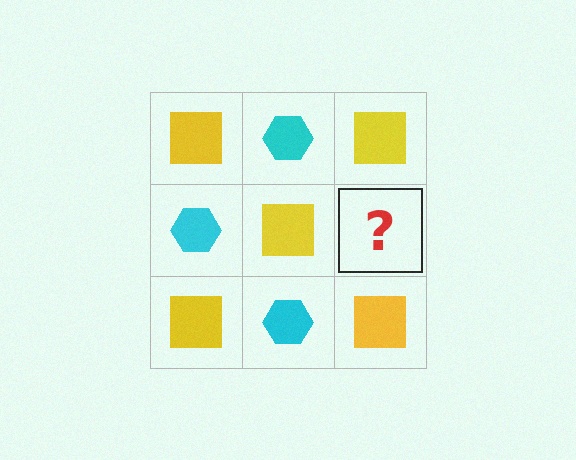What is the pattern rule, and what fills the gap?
The rule is that it alternates yellow square and cyan hexagon in a checkerboard pattern. The gap should be filled with a cyan hexagon.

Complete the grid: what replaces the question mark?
The question mark should be replaced with a cyan hexagon.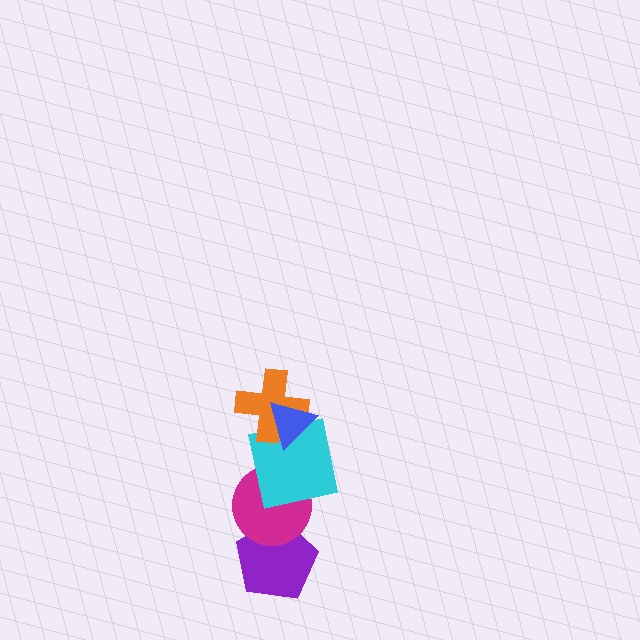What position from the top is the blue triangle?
The blue triangle is 1st from the top.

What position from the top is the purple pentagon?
The purple pentagon is 5th from the top.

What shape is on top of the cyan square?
The orange cross is on top of the cyan square.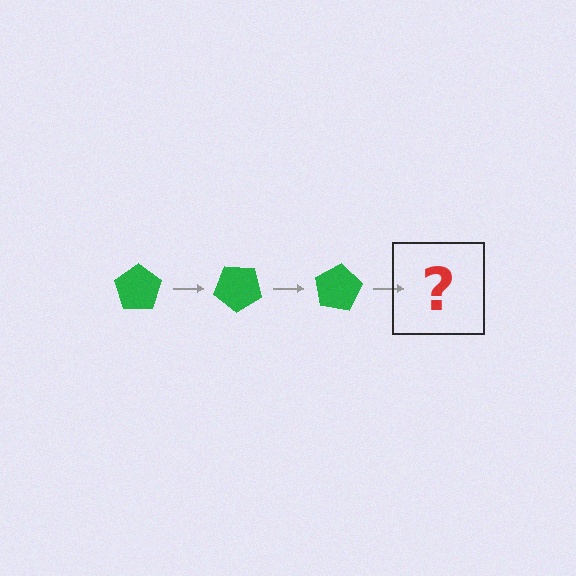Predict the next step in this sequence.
The next step is a green pentagon rotated 120 degrees.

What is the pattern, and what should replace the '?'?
The pattern is that the pentagon rotates 40 degrees each step. The '?' should be a green pentagon rotated 120 degrees.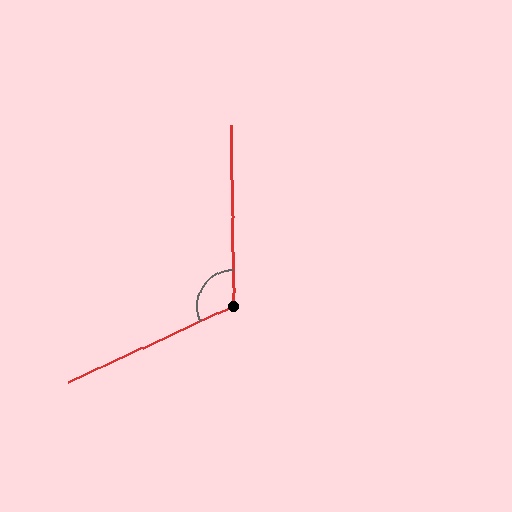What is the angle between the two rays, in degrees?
Approximately 114 degrees.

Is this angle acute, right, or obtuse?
It is obtuse.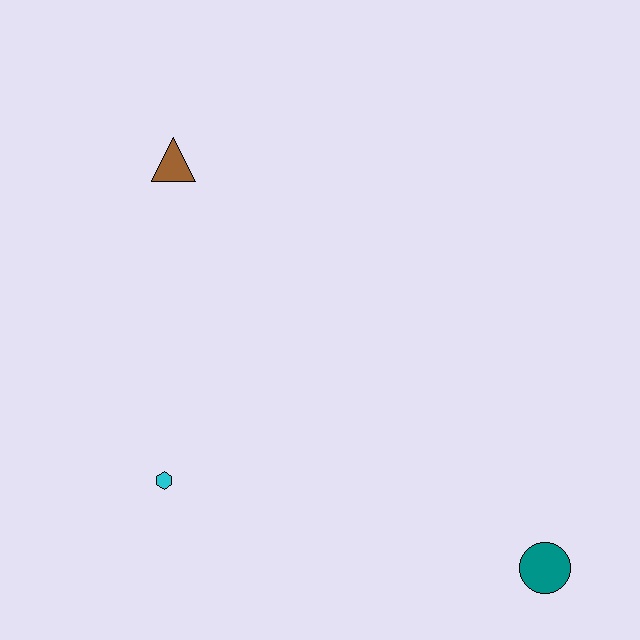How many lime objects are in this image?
There are no lime objects.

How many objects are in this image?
There are 3 objects.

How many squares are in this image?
There are no squares.